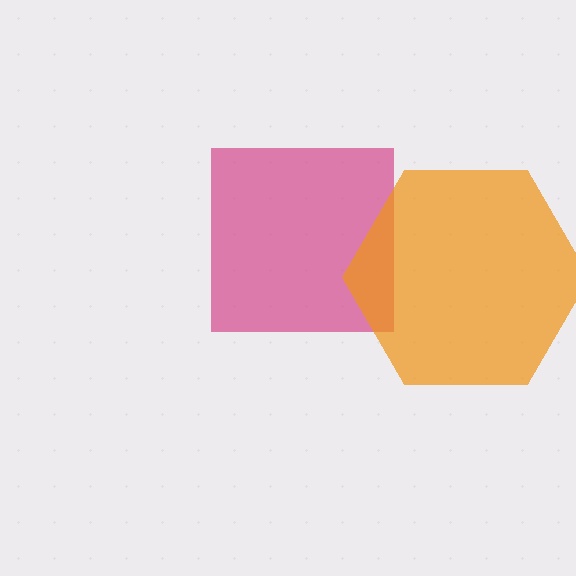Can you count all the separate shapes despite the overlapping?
Yes, there are 2 separate shapes.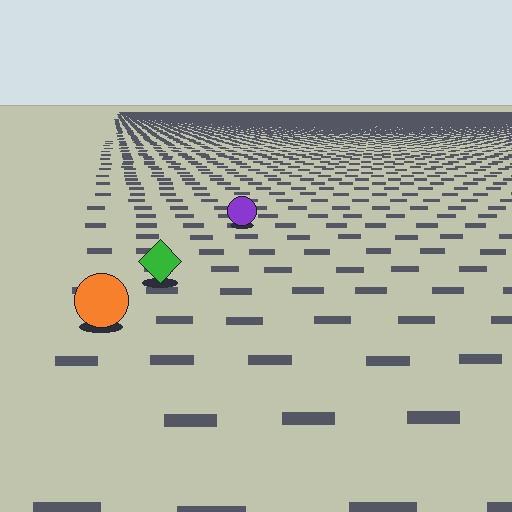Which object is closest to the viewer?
The orange circle is closest. The texture marks near it are larger and more spread out.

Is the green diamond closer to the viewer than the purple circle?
Yes. The green diamond is closer — you can tell from the texture gradient: the ground texture is coarser near it.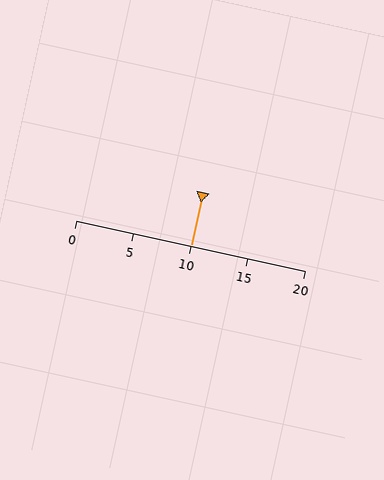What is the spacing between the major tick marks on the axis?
The major ticks are spaced 5 apart.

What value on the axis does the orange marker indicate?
The marker indicates approximately 10.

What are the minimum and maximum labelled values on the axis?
The axis runs from 0 to 20.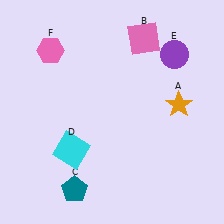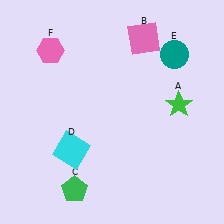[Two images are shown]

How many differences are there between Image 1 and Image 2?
There are 3 differences between the two images.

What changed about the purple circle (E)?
In Image 1, E is purple. In Image 2, it changed to teal.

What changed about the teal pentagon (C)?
In Image 1, C is teal. In Image 2, it changed to green.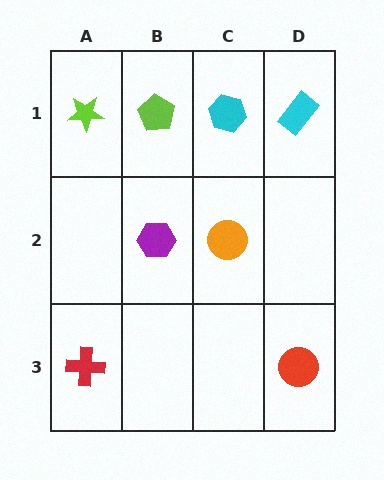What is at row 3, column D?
A red circle.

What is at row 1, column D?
A cyan rectangle.